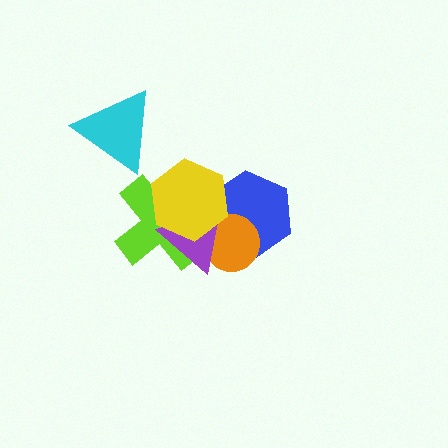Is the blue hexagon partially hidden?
Yes, it is partially covered by another shape.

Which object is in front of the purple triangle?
The yellow hexagon is in front of the purple triangle.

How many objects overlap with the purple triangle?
4 objects overlap with the purple triangle.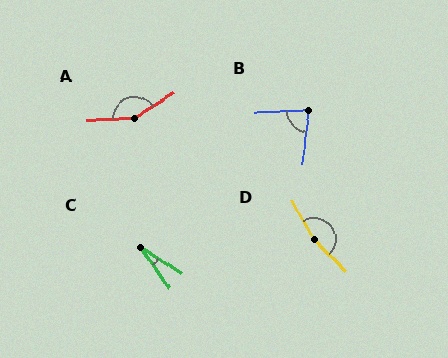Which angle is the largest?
D, at approximately 163 degrees.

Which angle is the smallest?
C, at approximately 22 degrees.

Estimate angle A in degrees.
Approximately 150 degrees.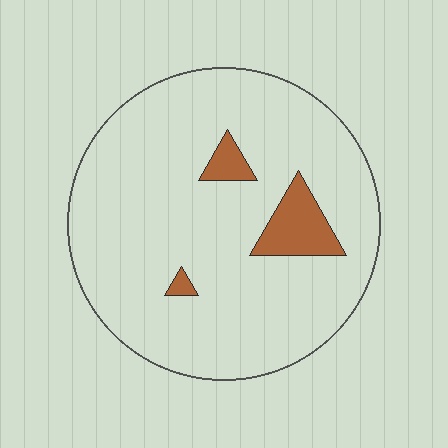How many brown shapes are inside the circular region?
3.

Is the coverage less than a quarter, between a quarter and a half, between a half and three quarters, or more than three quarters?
Less than a quarter.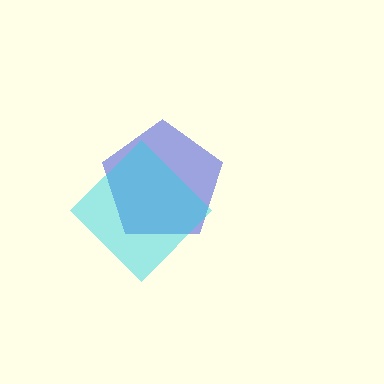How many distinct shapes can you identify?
There are 2 distinct shapes: a blue pentagon, a cyan diamond.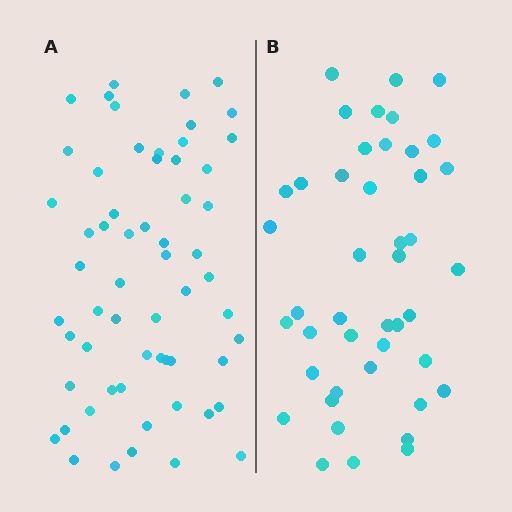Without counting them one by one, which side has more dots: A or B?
Region A (the left region) has more dots.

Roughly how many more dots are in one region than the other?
Region A has approximately 15 more dots than region B.